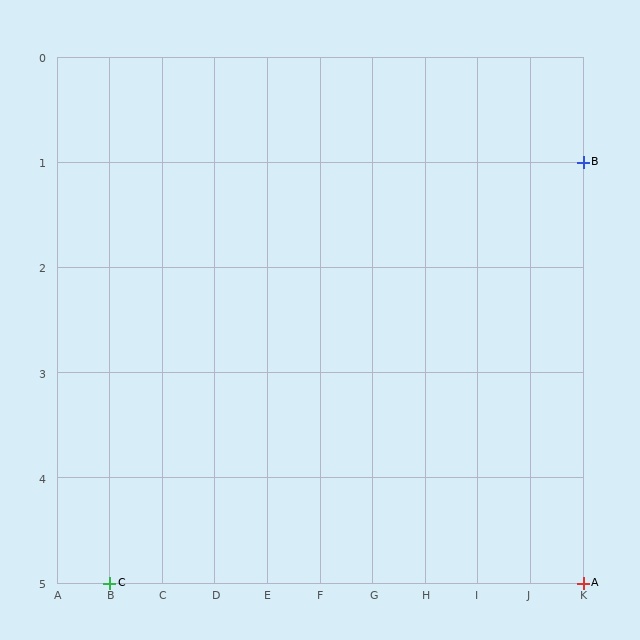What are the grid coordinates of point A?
Point A is at grid coordinates (K, 5).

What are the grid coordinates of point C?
Point C is at grid coordinates (B, 5).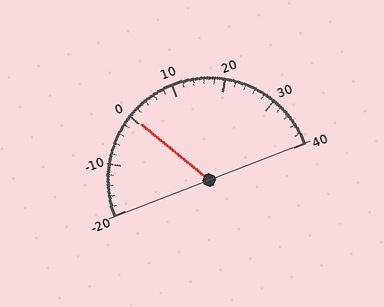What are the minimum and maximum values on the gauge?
The gauge ranges from -20 to 40.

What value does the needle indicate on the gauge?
The needle indicates approximately 0.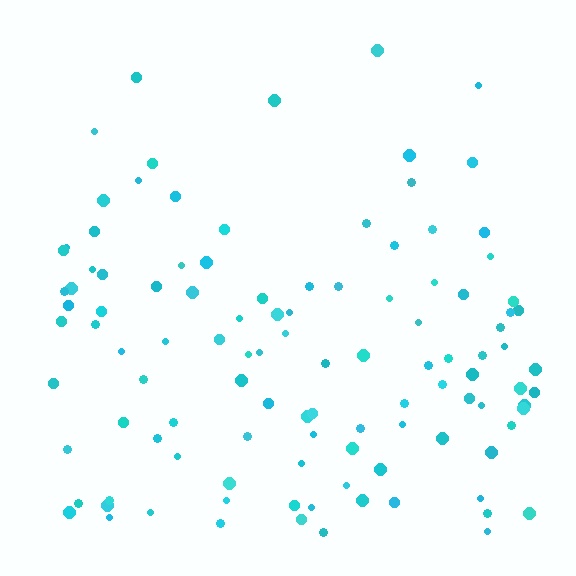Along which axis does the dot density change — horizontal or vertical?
Vertical.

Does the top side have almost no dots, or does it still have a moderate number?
Still a moderate number, just noticeably fewer than the bottom.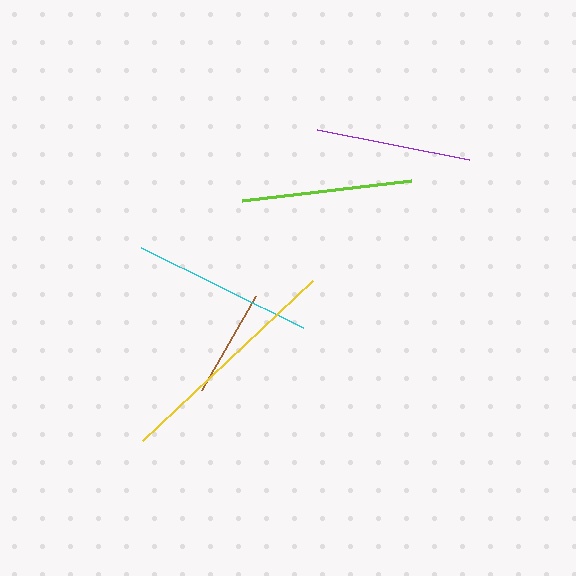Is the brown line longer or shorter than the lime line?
The lime line is longer than the brown line.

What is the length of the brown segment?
The brown segment is approximately 109 pixels long.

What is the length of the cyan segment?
The cyan segment is approximately 181 pixels long.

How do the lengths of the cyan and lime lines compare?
The cyan and lime lines are approximately the same length.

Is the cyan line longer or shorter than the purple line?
The cyan line is longer than the purple line.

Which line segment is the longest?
The yellow line is the longest at approximately 233 pixels.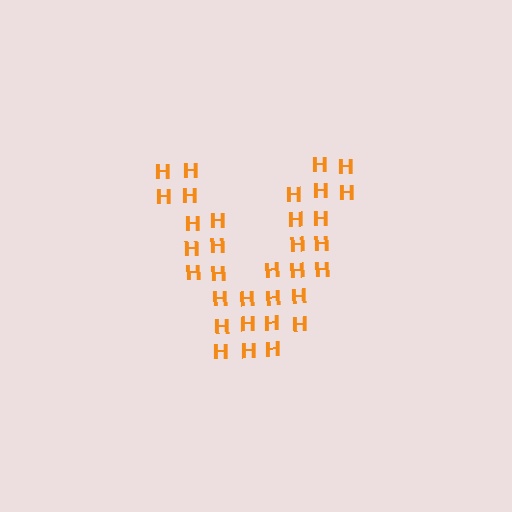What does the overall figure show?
The overall figure shows the letter V.